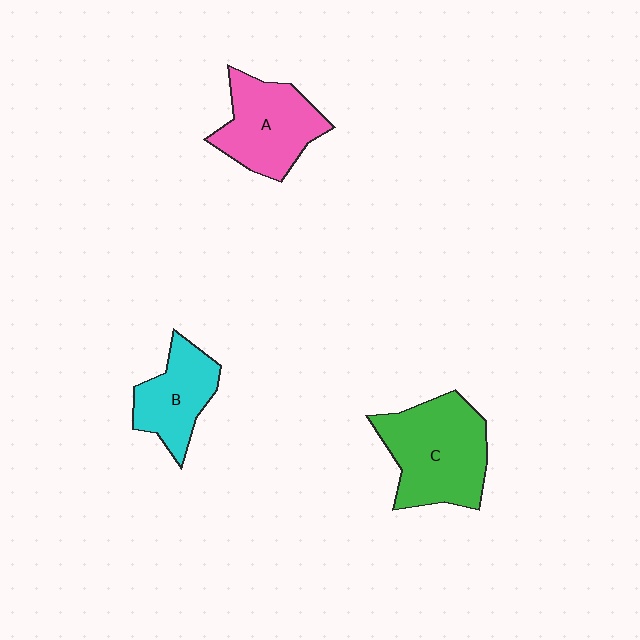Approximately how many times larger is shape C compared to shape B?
Approximately 1.6 times.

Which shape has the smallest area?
Shape B (cyan).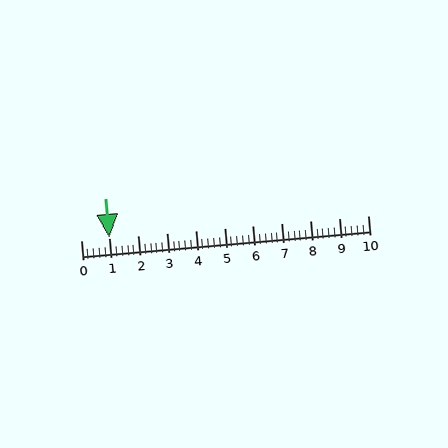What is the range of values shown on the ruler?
The ruler shows values from 0 to 10.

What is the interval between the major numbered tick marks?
The major tick marks are spaced 1 units apart.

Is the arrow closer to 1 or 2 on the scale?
The arrow is closer to 1.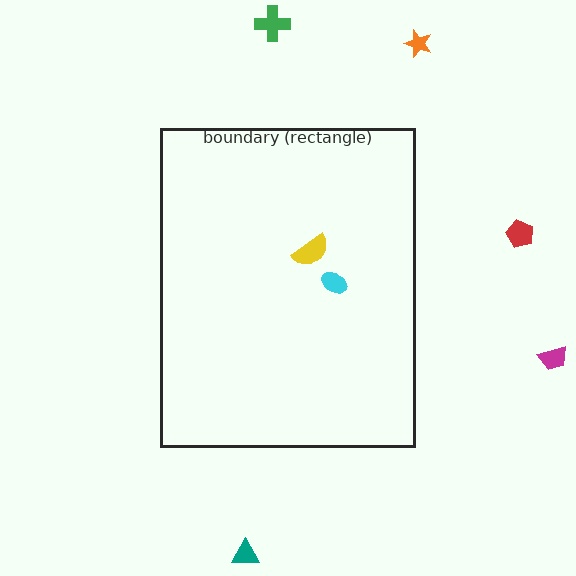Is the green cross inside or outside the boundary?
Outside.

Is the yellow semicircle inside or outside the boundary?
Inside.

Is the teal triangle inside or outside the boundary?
Outside.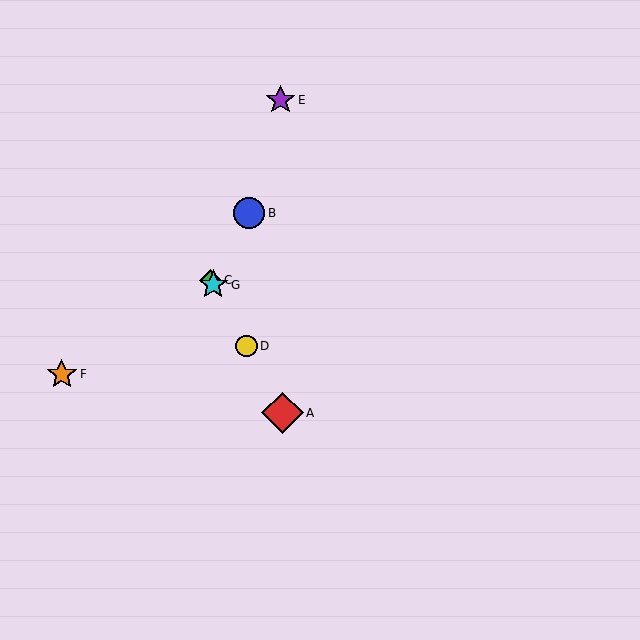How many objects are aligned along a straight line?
4 objects (A, C, D, G) are aligned along a straight line.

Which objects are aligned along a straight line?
Objects A, C, D, G are aligned along a straight line.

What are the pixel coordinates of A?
Object A is at (283, 413).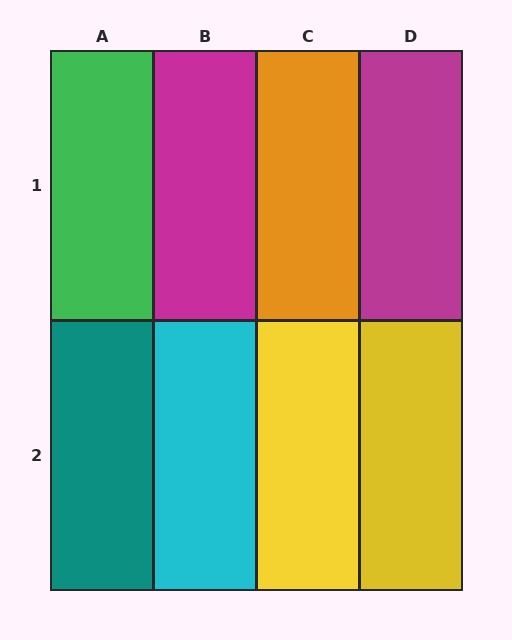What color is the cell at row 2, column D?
Yellow.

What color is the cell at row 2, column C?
Yellow.